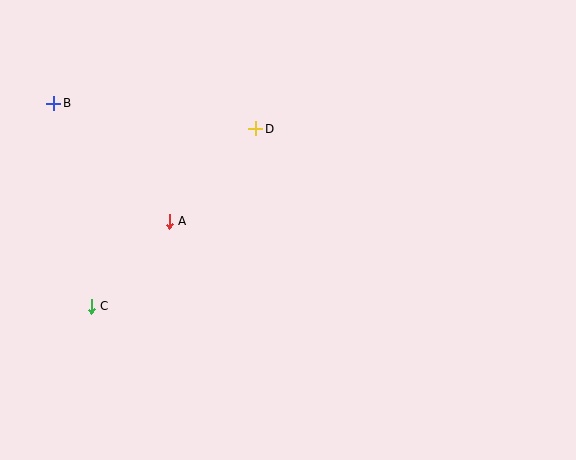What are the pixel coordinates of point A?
Point A is at (169, 221).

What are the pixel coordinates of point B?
Point B is at (54, 103).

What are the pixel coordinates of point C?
Point C is at (91, 306).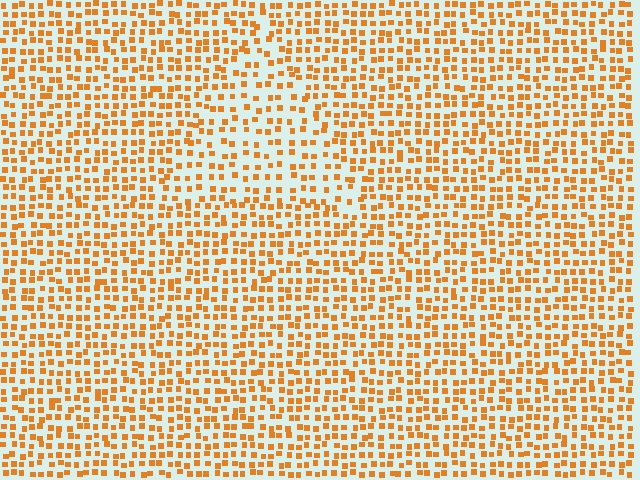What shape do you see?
I see a triangle.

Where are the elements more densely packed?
The elements are more densely packed outside the triangle boundary.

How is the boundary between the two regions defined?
The boundary is defined by a change in element density (approximately 1.5x ratio). All elements are the same color, size, and shape.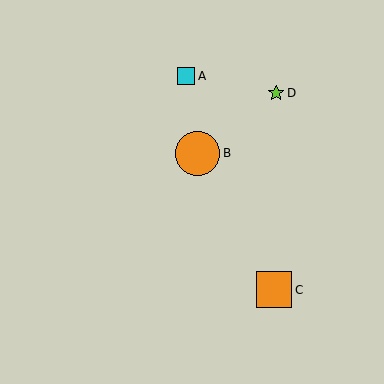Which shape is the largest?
The orange circle (labeled B) is the largest.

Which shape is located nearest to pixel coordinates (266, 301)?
The orange square (labeled C) at (274, 290) is nearest to that location.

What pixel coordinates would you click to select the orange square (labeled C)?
Click at (274, 290) to select the orange square C.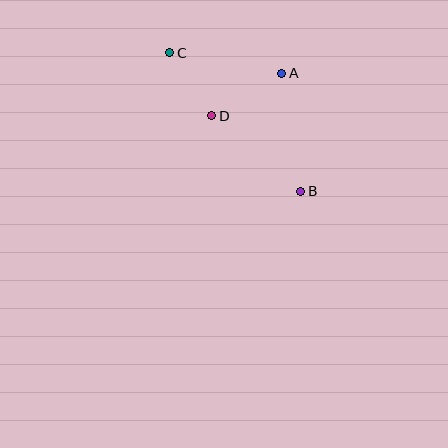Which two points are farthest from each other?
Points B and C are farthest from each other.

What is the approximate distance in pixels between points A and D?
The distance between A and D is approximately 82 pixels.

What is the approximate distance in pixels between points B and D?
The distance between B and D is approximately 117 pixels.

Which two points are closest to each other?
Points C and D are closest to each other.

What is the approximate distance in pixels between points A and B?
The distance between A and B is approximately 119 pixels.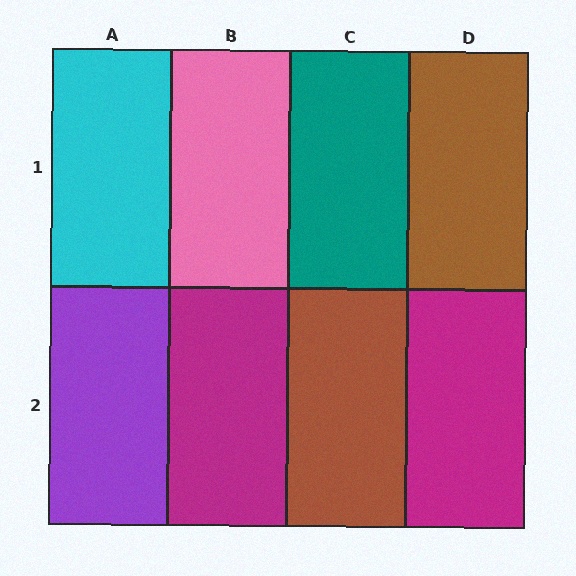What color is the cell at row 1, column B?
Pink.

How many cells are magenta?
2 cells are magenta.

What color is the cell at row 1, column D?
Brown.